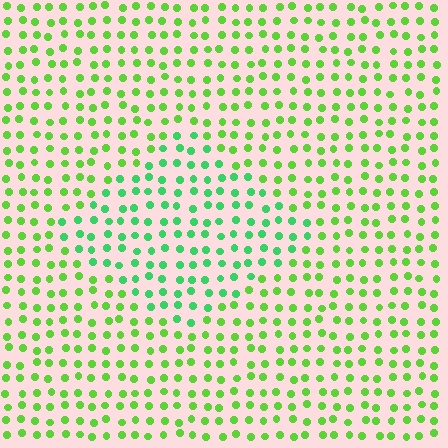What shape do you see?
I see a diamond.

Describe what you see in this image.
The image is filled with small lime elements in a uniform arrangement. A diamond-shaped region is visible where the elements are tinted to a slightly different hue, forming a subtle color boundary.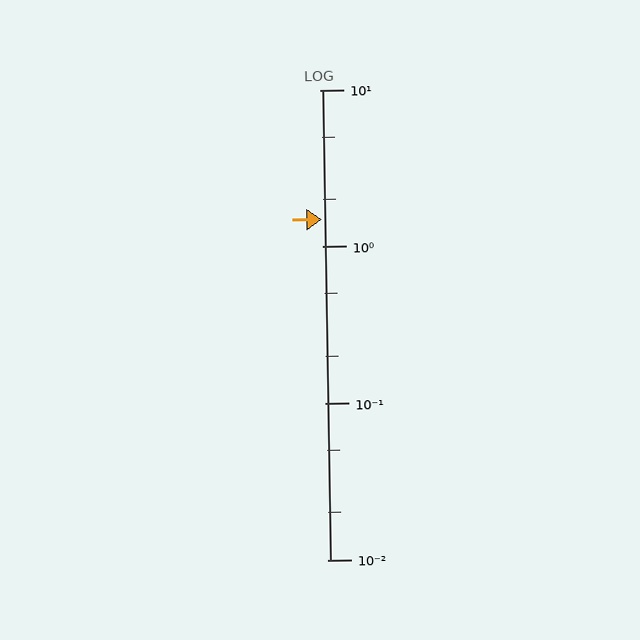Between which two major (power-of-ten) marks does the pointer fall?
The pointer is between 1 and 10.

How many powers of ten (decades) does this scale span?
The scale spans 3 decades, from 0.01 to 10.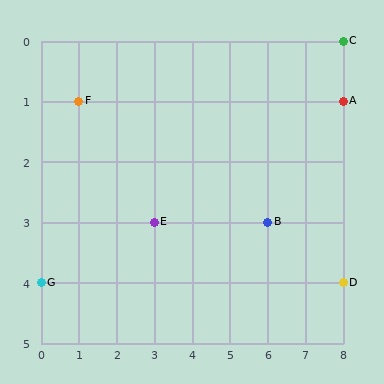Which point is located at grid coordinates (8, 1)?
Point A is at (8, 1).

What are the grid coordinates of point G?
Point G is at grid coordinates (0, 4).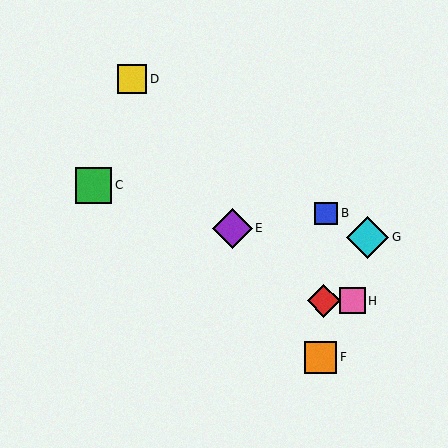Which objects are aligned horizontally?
Objects A, H are aligned horizontally.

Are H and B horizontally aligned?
No, H is at y≈301 and B is at y≈213.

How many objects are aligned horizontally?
2 objects (A, H) are aligned horizontally.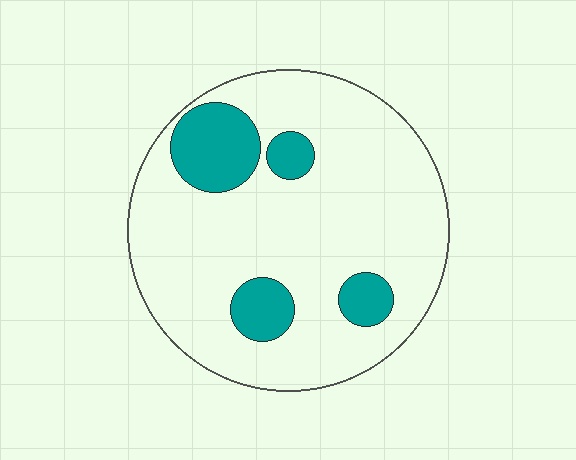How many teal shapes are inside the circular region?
4.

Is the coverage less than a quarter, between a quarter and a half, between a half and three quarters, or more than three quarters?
Less than a quarter.